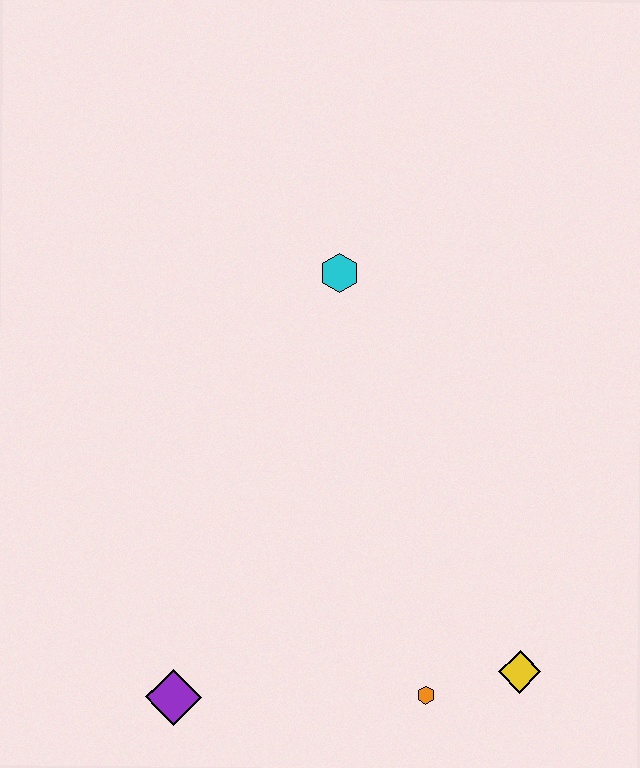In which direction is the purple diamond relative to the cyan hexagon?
The purple diamond is below the cyan hexagon.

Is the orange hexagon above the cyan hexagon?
No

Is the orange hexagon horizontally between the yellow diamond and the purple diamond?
Yes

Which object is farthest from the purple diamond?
The cyan hexagon is farthest from the purple diamond.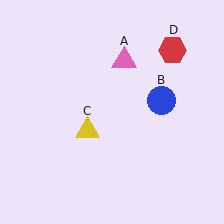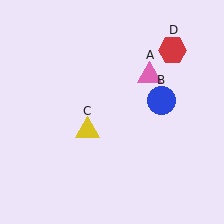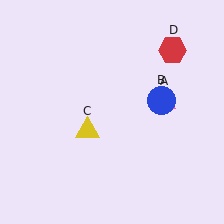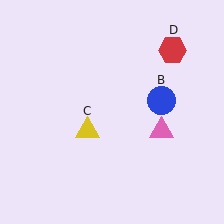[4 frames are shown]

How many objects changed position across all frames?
1 object changed position: pink triangle (object A).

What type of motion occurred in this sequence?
The pink triangle (object A) rotated clockwise around the center of the scene.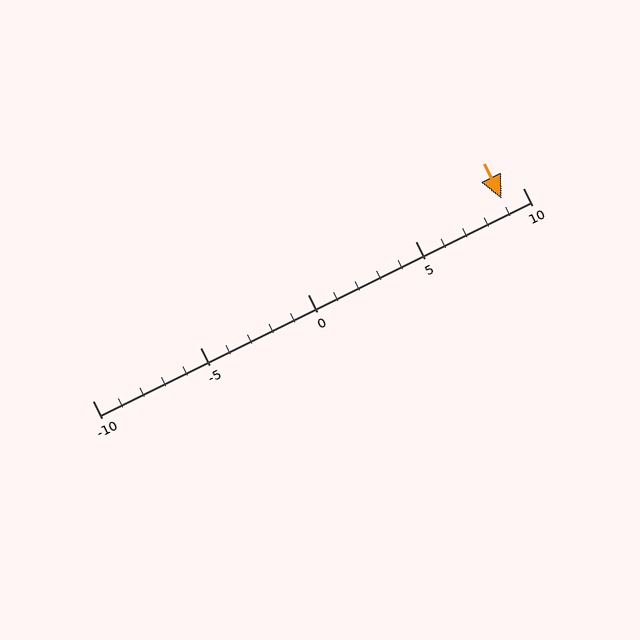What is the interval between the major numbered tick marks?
The major tick marks are spaced 5 units apart.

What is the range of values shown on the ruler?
The ruler shows values from -10 to 10.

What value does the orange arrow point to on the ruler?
The orange arrow points to approximately 9.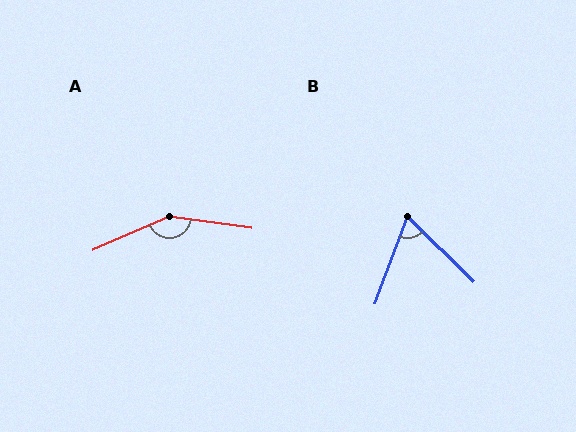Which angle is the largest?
A, at approximately 148 degrees.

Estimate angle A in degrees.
Approximately 148 degrees.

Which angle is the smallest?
B, at approximately 65 degrees.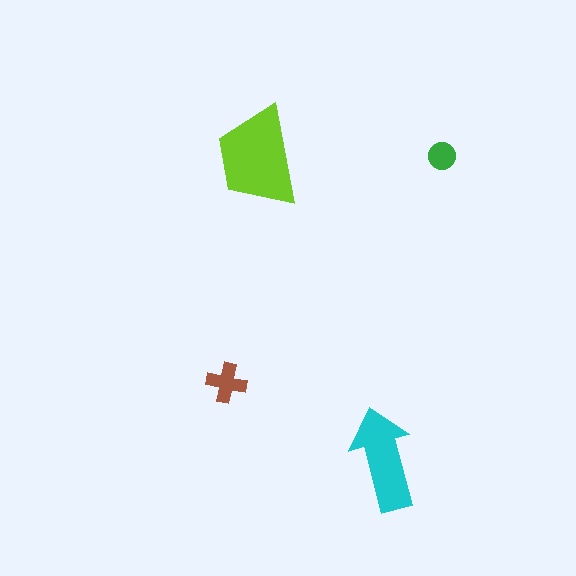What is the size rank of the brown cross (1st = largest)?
3rd.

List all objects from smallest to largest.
The green circle, the brown cross, the cyan arrow, the lime trapezoid.